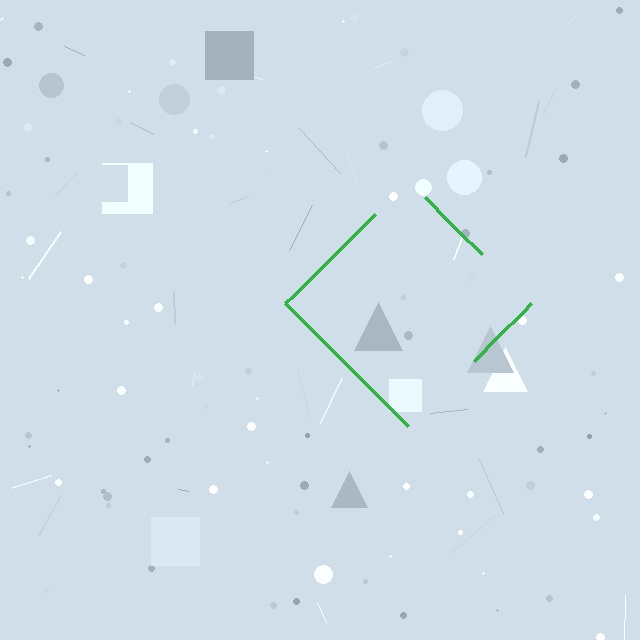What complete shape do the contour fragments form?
The contour fragments form a diamond.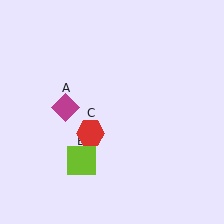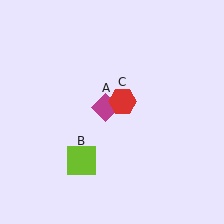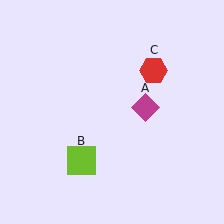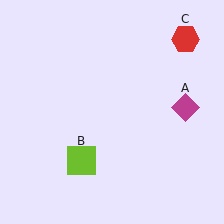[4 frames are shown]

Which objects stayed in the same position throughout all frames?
Lime square (object B) remained stationary.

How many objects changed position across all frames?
2 objects changed position: magenta diamond (object A), red hexagon (object C).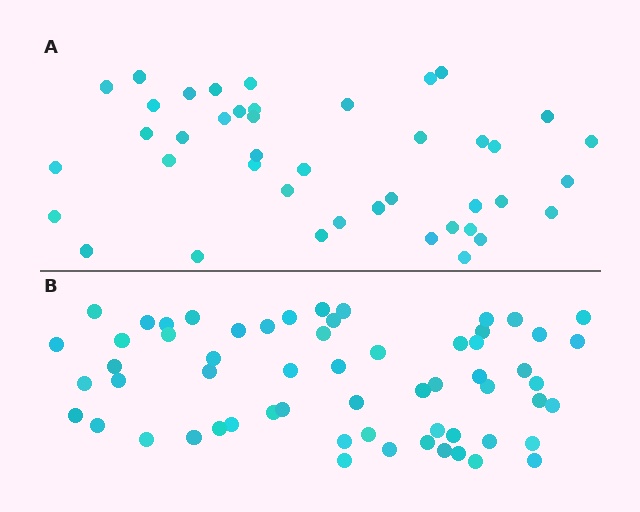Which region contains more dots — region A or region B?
Region B (the bottom region) has more dots.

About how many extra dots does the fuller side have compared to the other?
Region B has approximately 20 more dots than region A.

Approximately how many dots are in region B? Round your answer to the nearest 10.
About 60 dots.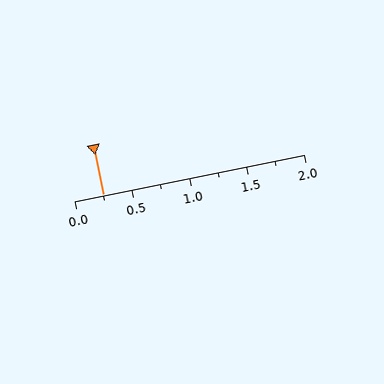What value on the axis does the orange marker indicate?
The marker indicates approximately 0.25.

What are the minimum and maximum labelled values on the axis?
The axis runs from 0.0 to 2.0.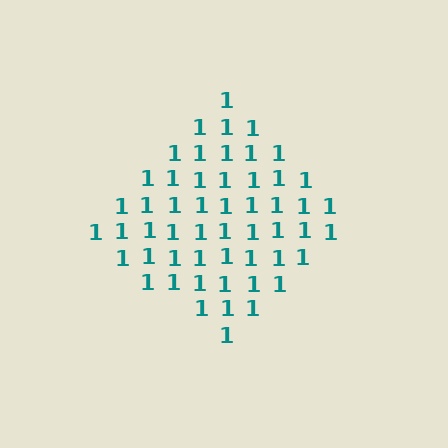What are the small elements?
The small elements are digit 1's.